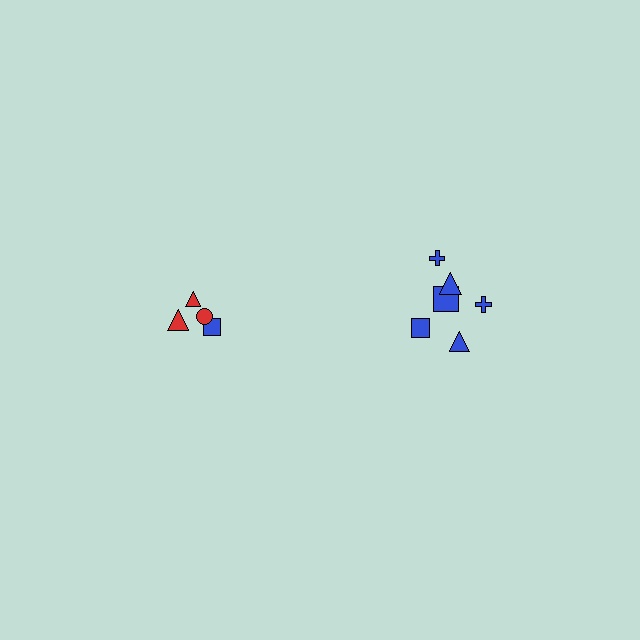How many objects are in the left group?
There are 4 objects.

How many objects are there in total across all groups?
There are 10 objects.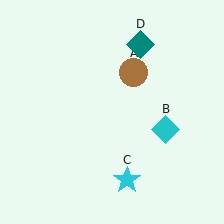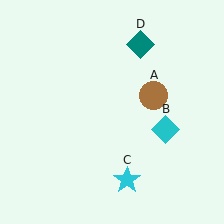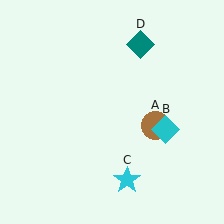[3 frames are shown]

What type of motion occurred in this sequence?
The brown circle (object A) rotated clockwise around the center of the scene.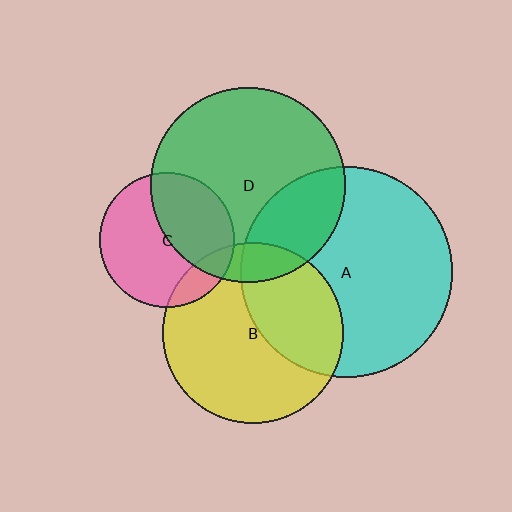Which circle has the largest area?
Circle A (cyan).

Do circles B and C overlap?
Yes.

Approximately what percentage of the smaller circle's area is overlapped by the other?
Approximately 15%.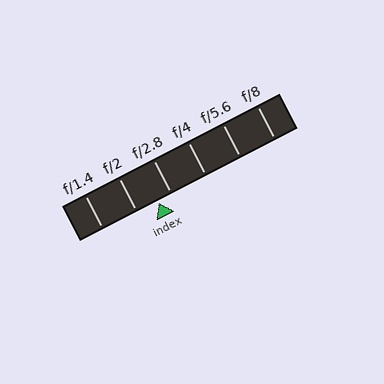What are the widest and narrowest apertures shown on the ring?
The widest aperture shown is f/1.4 and the narrowest is f/8.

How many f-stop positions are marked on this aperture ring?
There are 6 f-stop positions marked.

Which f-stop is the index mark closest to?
The index mark is closest to f/2.8.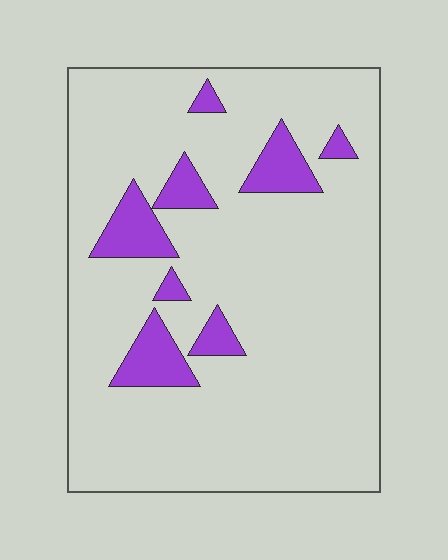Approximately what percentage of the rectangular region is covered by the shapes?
Approximately 10%.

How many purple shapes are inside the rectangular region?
8.